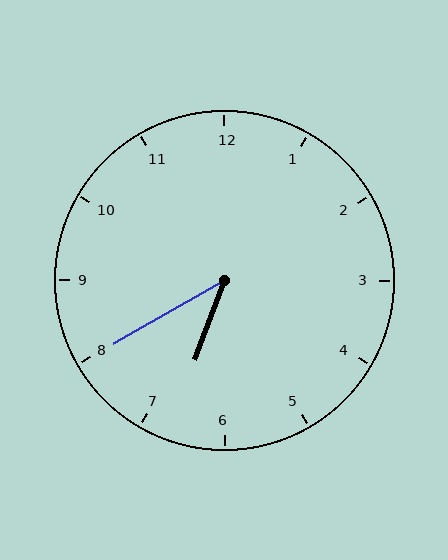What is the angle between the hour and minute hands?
Approximately 40 degrees.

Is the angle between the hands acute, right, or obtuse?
It is acute.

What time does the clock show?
6:40.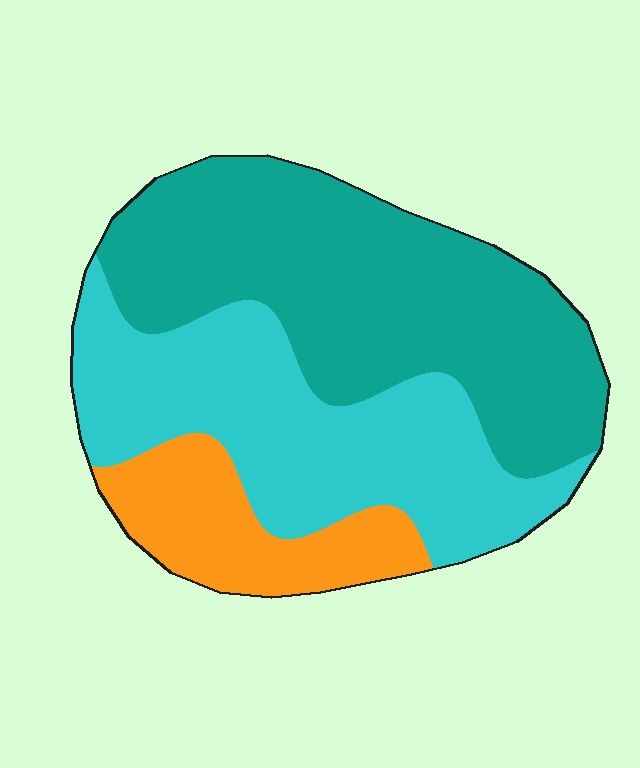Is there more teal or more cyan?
Teal.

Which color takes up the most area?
Teal, at roughly 45%.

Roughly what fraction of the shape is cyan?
Cyan takes up between a quarter and a half of the shape.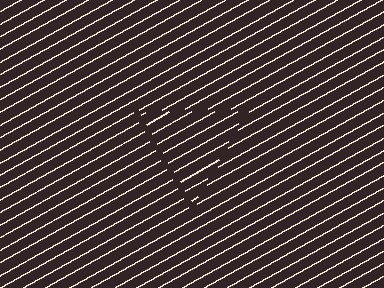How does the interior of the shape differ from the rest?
The interior of the shape contains the same grating, shifted by half a period — the contour is defined by the phase discontinuity where line-ends from the inner and outer gratings abut.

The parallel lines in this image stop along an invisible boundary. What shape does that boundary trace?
An illusory triangle. The interior of the shape contains the same grating, shifted by half a period — the contour is defined by the phase discontinuity where line-ends from the inner and outer gratings abut.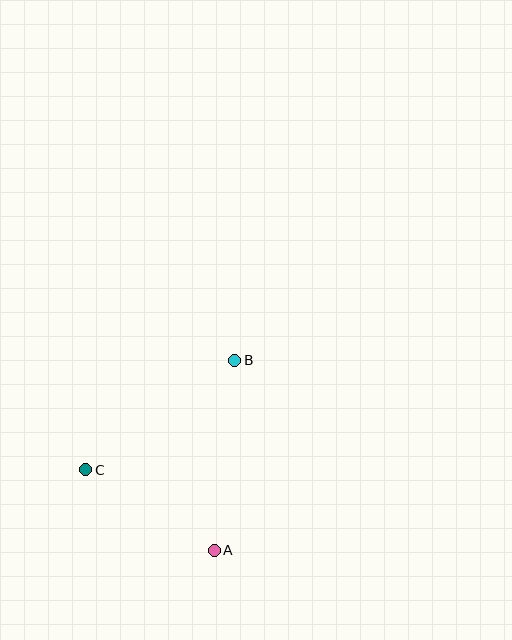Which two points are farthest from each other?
Points A and B are farthest from each other.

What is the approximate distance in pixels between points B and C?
The distance between B and C is approximately 185 pixels.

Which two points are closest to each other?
Points A and C are closest to each other.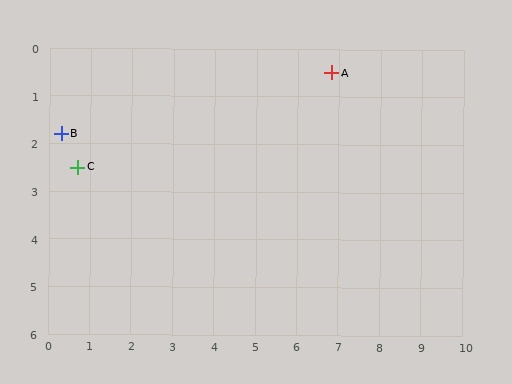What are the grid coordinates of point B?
Point B is at approximately (0.3, 1.8).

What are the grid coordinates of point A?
Point A is at approximately (6.8, 0.5).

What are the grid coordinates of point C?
Point C is at approximately (0.7, 2.5).